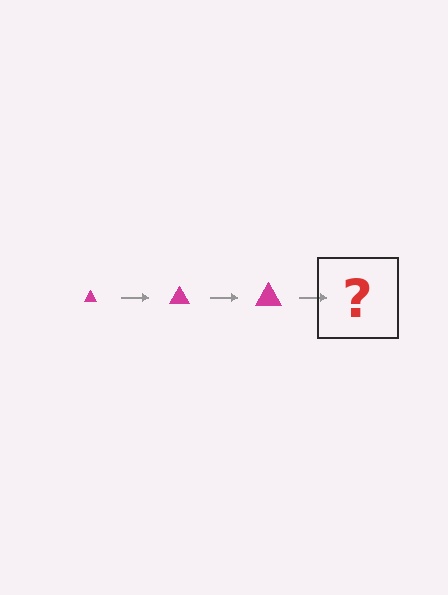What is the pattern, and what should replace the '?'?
The pattern is that the triangle gets progressively larger each step. The '?' should be a magenta triangle, larger than the previous one.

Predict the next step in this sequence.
The next step is a magenta triangle, larger than the previous one.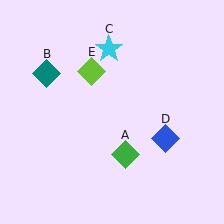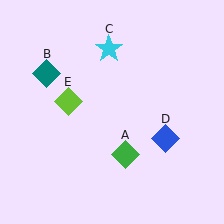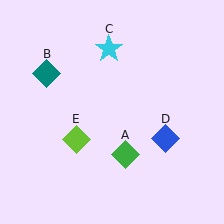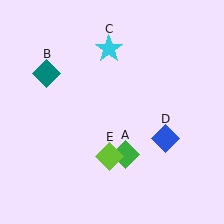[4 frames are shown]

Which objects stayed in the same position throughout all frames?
Green diamond (object A) and teal diamond (object B) and cyan star (object C) and blue diamond (object D) remained stationary.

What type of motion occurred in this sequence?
The lime diamond (object E) rotated counterclockwise around the center of the scene.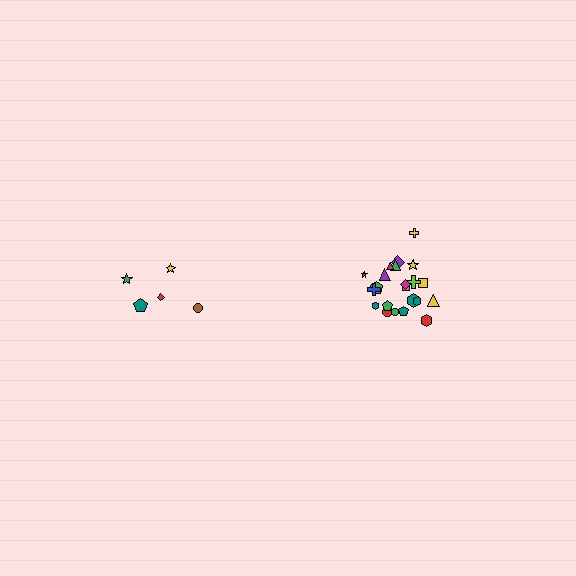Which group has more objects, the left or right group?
The right group.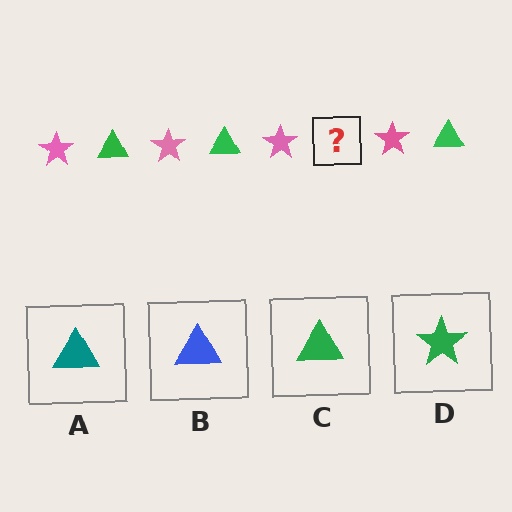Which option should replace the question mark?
Option C.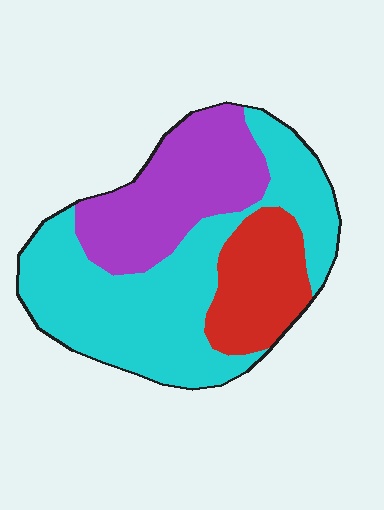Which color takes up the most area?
Cyan, at roughly 50%.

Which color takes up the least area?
Red, at roughly 20%.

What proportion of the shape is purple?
Purple covers roughly 30% of the shape.